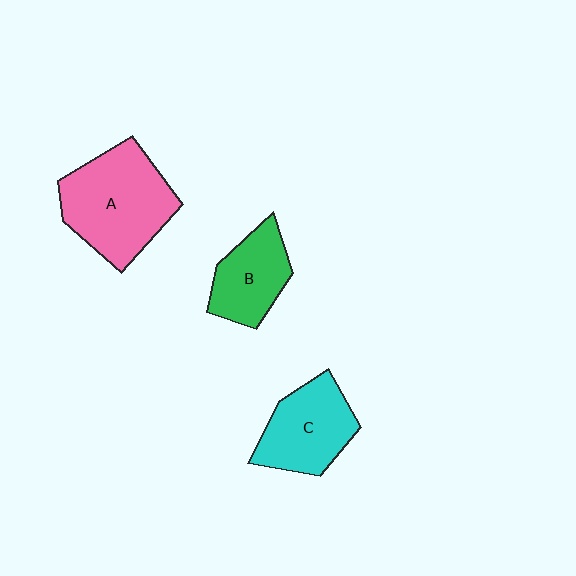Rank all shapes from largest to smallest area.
From largest to smallest: A (pink), C (cyan), B (green).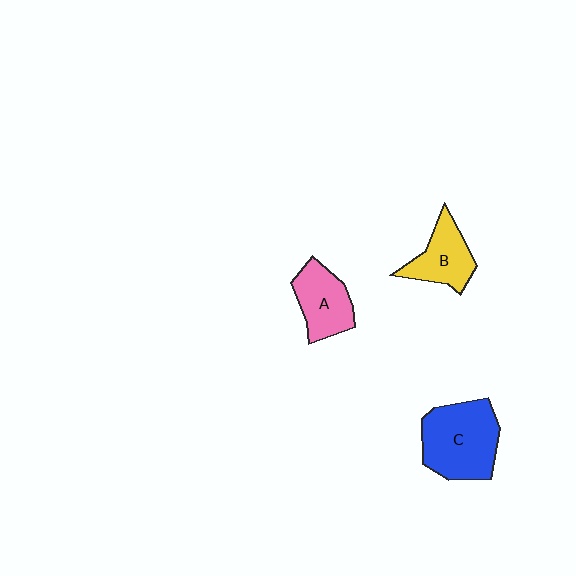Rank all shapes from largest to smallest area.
From largest to smallest: C (blue), A (pink), B (yellow).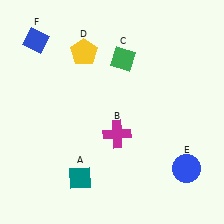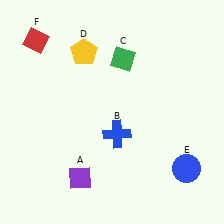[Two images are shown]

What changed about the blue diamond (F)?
In Image 1, F is blue. In Image 2, it changed to red.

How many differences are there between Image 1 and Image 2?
There are 3 differences between the two images.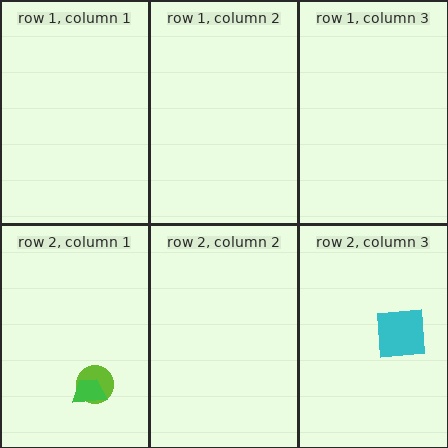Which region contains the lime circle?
The row 2, column 1 region.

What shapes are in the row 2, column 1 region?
The lime circle, the green trapezoid.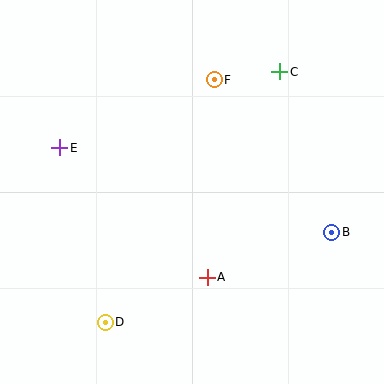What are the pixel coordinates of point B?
Point B is at (332, 232).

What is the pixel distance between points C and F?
The distance between C and F is 66 pixels.